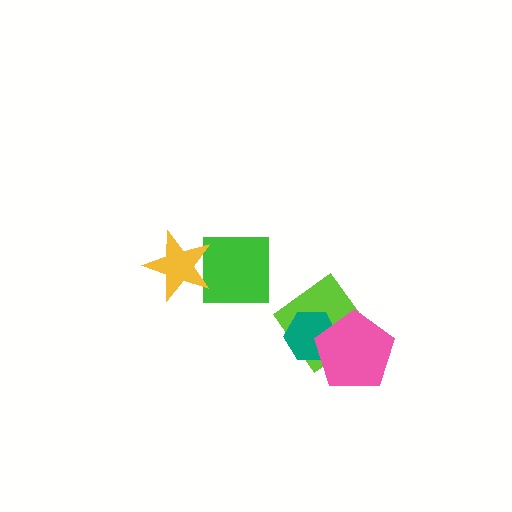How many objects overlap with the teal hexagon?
2 objects overlap with the teal hexagon.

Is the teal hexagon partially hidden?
Yes, it is partially covered by another shape.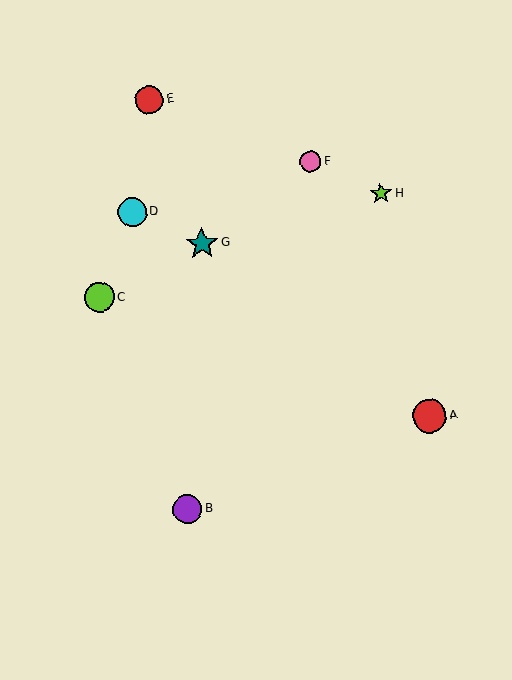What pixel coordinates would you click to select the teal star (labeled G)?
Click at (202, 244) to select the teal star G.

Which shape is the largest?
The red circle (labeled A) is the largest.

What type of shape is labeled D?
Shape D is a cyan circle.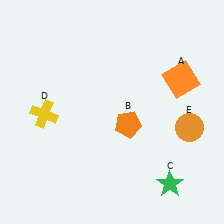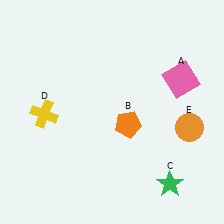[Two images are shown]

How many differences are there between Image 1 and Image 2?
There is 1 difference between the two images.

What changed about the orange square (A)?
In Image 1, A is orange. In Image 2, it changed to pink.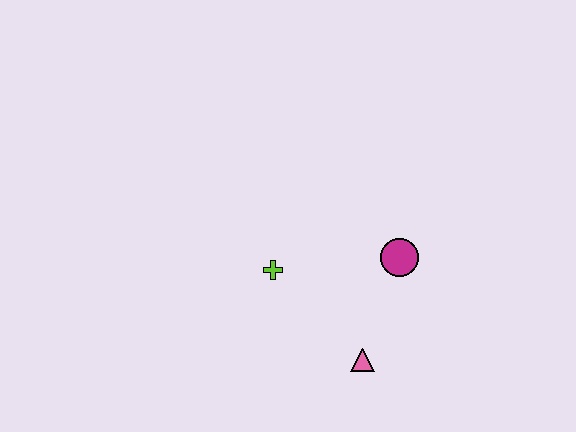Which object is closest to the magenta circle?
The pink triangle is closest to the magenta circle.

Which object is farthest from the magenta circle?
The lime cross is farthest from the magenta circle.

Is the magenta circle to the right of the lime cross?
Yes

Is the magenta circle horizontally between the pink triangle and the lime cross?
No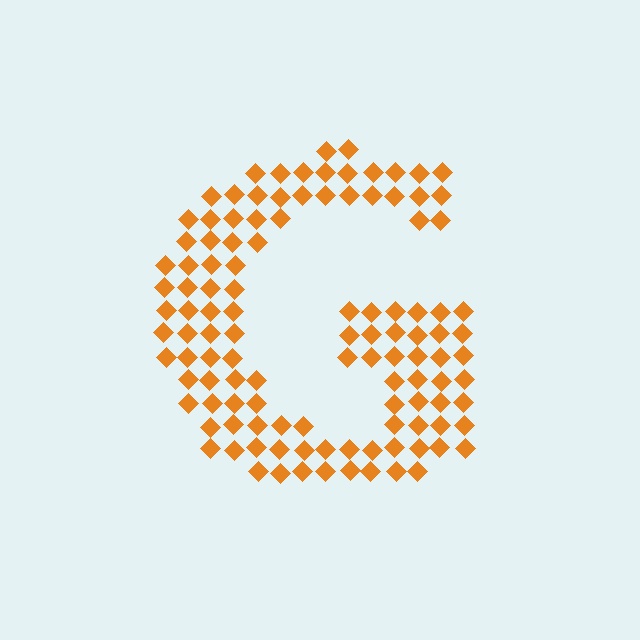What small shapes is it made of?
It is made of small diamonds.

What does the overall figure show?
The overall figure shows the letter G.